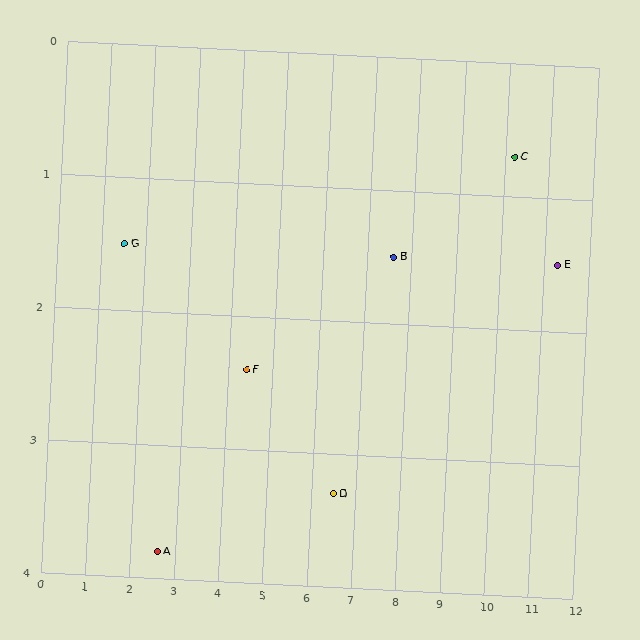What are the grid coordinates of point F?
Point F is at approximately (4.4, 2.4).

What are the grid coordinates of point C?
Point C is at approximately (10.2, 0.7).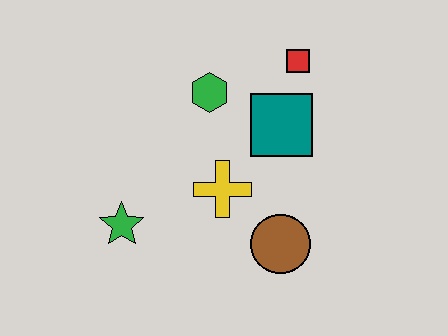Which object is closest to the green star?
The yellow cross is closest to the green star.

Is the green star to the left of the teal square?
Yes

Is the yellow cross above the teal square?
No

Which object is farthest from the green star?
The red square is farthest from the green star.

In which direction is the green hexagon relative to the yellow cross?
The green hexagon is above the yellow cross.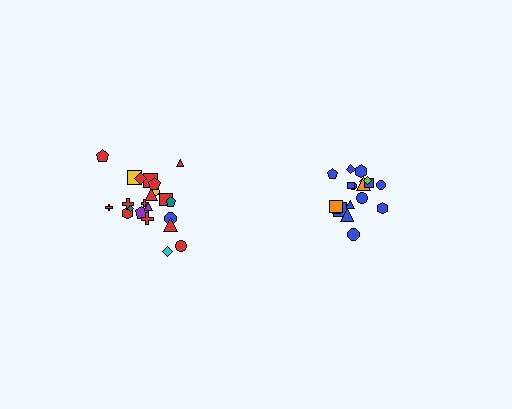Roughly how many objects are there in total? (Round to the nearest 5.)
Roughly 40 objects in total.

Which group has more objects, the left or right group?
The left group.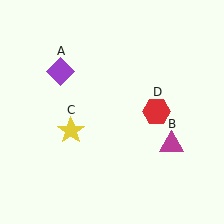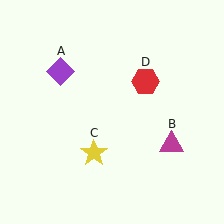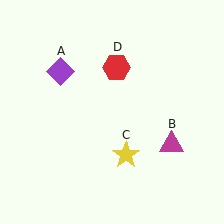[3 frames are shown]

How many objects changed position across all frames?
2 objects changed position: yellow star (object C), red hexagon (object D).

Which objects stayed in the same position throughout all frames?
Purple diamond (object A) and magenta triangle (object B) remained stationary.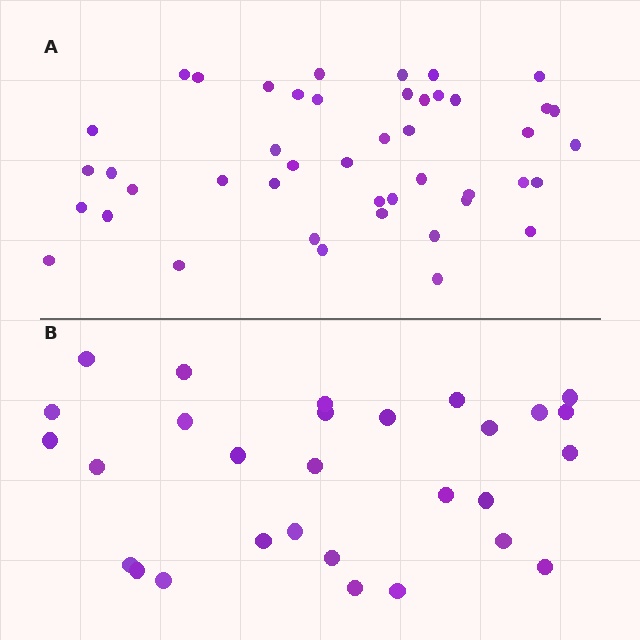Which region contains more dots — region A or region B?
Region A (the top region) has more dots.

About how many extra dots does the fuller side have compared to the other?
Region A has approximately 15 more dots than region B.